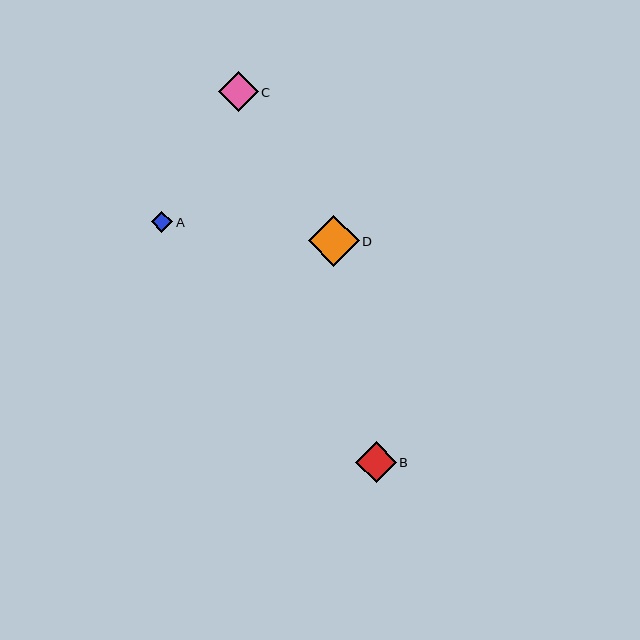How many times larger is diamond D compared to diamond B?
Diamond D is approximately 1.3 times the size of diamond B.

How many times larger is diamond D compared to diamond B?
Diamond D is approximately 1.3 times the size of diamond B.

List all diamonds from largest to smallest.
From largest to smallest: D, B, C, A.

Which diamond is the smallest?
Diamond A is the smallest with a size of approximately 21 pixels.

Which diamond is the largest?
Diamond D is the largest with a size of approximately 51 pixels.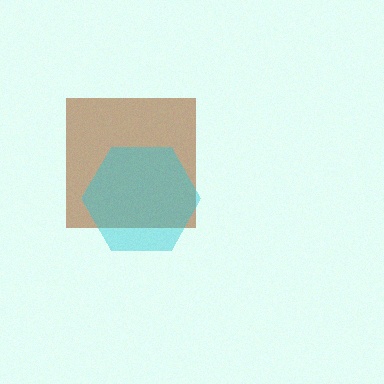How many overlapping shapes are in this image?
There are 2 overlapping shapes in the image.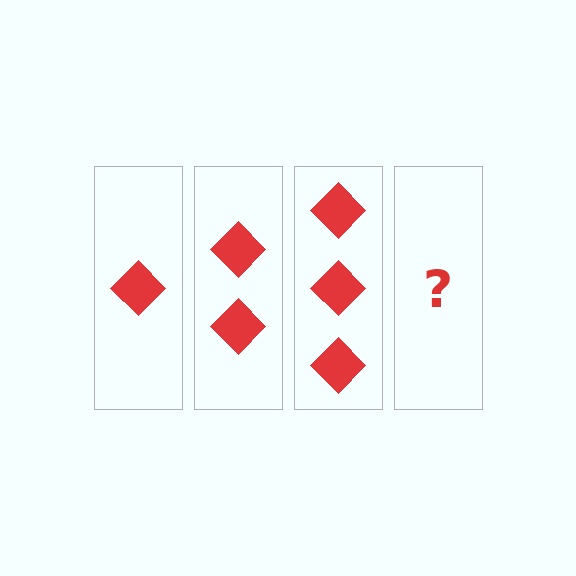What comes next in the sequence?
The next element should be 4 diamonds.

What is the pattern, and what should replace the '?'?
The pattern is that each step adds one more diamond. The '?' should be 4 diamonds.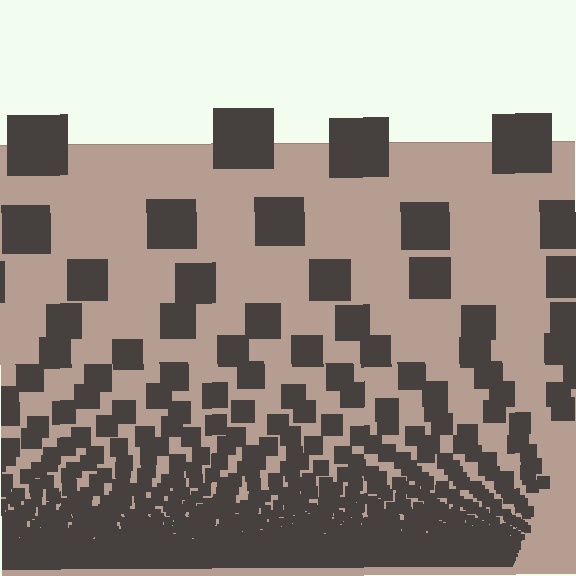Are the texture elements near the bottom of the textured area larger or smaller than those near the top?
Smaller. The gradient is inverted — elements near the bottom are smaller and denser.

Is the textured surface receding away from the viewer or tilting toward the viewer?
The surface appears to tilt toward the viewer. Texture elements get larger and sparser toward the top.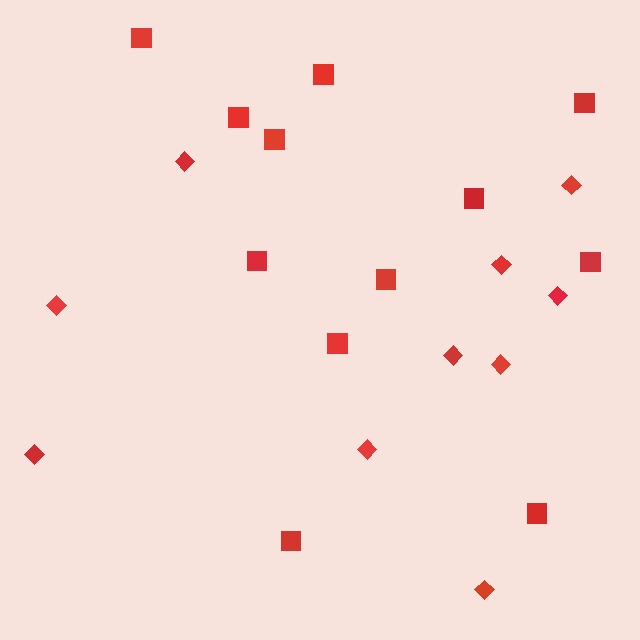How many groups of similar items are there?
There are 2 groups: one group of squares (12) and one group of diamonds (10).